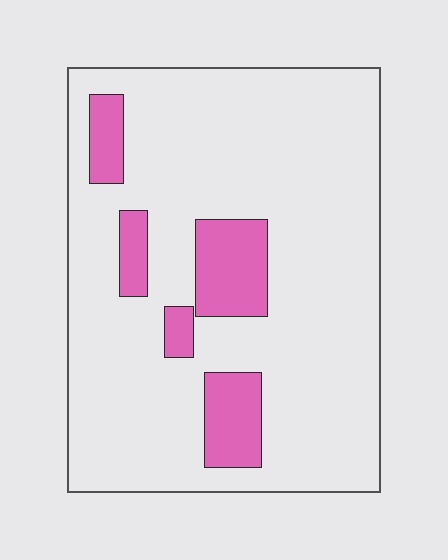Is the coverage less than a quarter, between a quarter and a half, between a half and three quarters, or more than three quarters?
Less than a quarter.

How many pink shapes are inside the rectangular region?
5.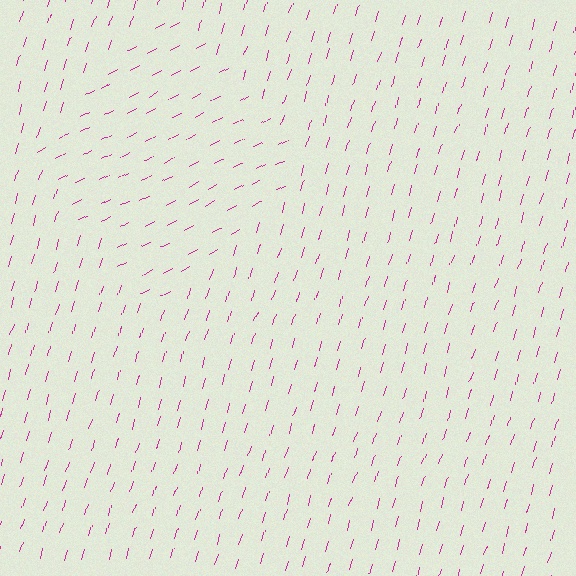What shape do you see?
I see a diamond.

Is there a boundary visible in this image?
Yes, there is a texture boundary formed by a change in line orientation.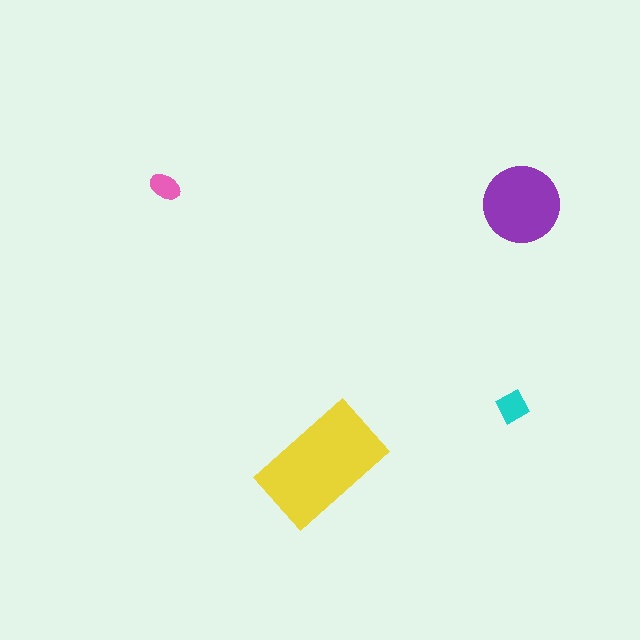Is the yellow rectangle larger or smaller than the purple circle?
Larger.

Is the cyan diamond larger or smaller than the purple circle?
Smaller.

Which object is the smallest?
The pink ellipse.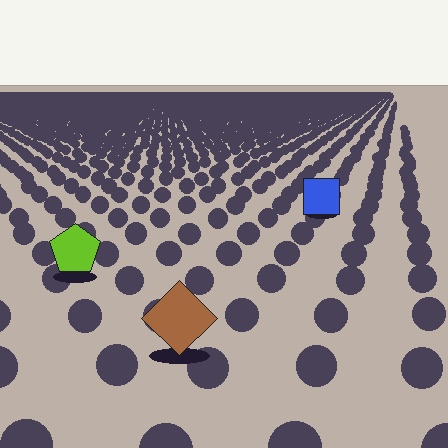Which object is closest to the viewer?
The brown diamond is closest. The texture marks near it are larger and more spread out.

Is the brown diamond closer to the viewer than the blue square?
Yes. The brown diamond is closer — you can tell from the texture gradient: the ground texture is coarser near it.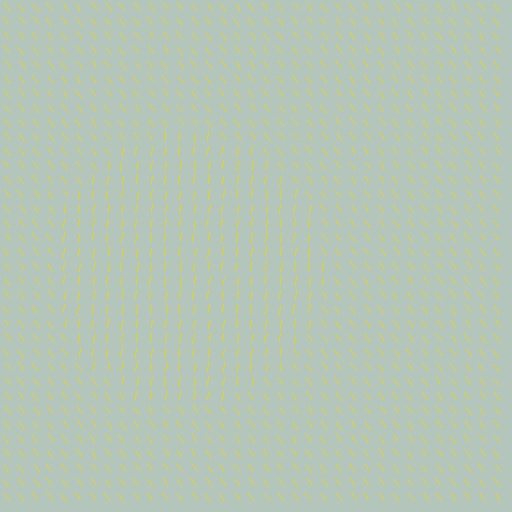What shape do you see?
I see a circle.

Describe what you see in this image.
The image is filled with small yellow line segments. A circle region in the image has lines oriented differently from the surrounding lines, creating a visible texture boundary.